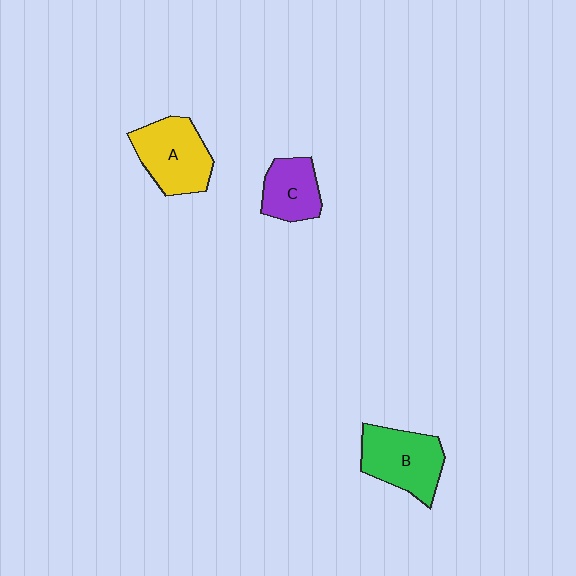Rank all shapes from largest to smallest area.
From largest to smallest: A (yellow), B (green), C (purple).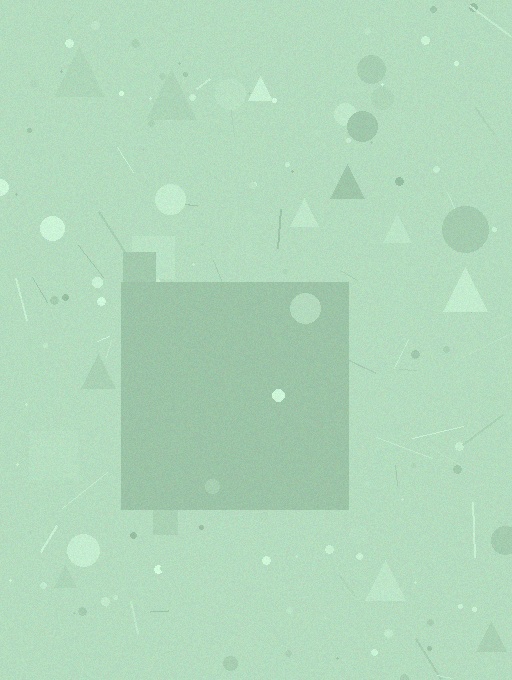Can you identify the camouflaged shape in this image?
The camouflaged shape is a square.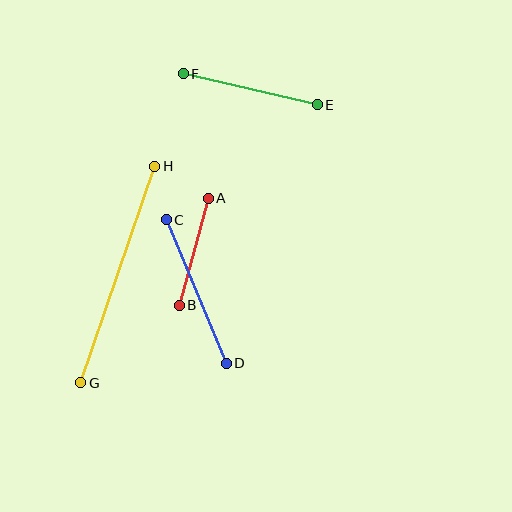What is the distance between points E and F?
The distance is approximately 138 pixels.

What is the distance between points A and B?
The distance is approximately 111 pixels.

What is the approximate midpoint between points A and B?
The midpoint is at approximately (194, 252) pixels.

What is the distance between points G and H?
The distance is approximately 229 pixels.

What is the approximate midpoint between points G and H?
The midpoint is at approximately (118, 275) pixels.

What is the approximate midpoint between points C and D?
The midpoint is at approximately (196, 291) pixels.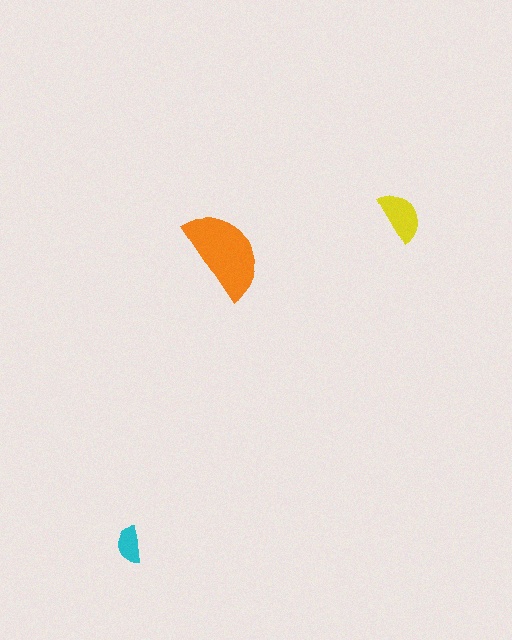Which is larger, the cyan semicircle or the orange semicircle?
The orange one.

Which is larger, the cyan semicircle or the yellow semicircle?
The yellow one.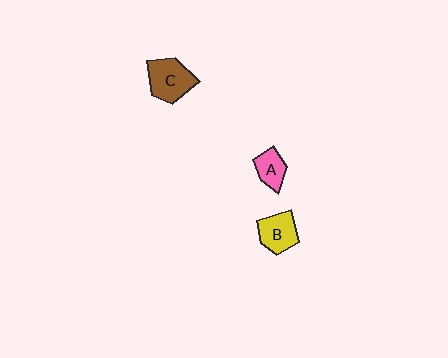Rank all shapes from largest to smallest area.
From largest to smallest: C (brown), B (yellow), A (pink).